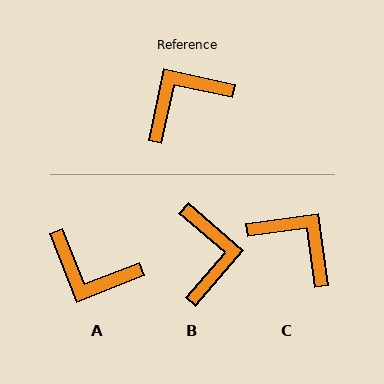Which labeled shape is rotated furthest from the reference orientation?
A, about 123 degrees away.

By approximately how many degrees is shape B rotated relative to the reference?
Approximately 119 degrees clockwise.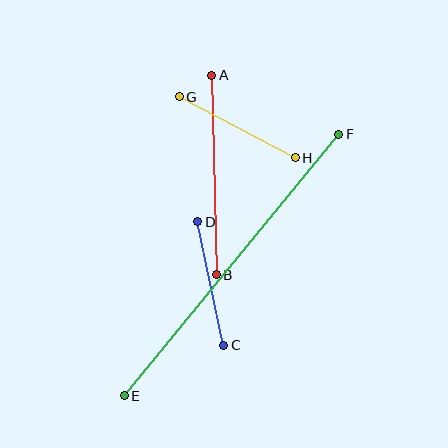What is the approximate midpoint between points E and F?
The midpoint is at approximately (232, 265) pixels.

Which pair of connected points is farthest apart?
Points E and F are farthest apart.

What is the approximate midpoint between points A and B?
The midpoint is at approximately (214, 175) pixels.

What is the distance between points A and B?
The distance is approximately 199 pixels.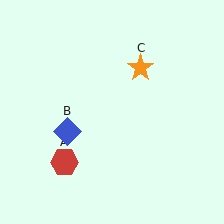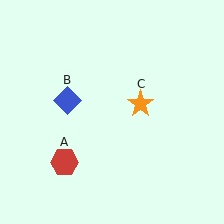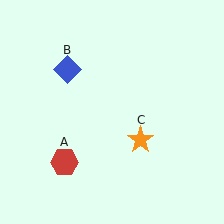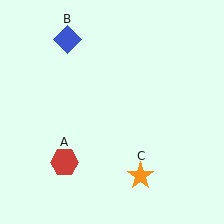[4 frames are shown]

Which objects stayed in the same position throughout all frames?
Red hexagon (object A) remained stationary.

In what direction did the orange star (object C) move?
The orange star (object C) moved down.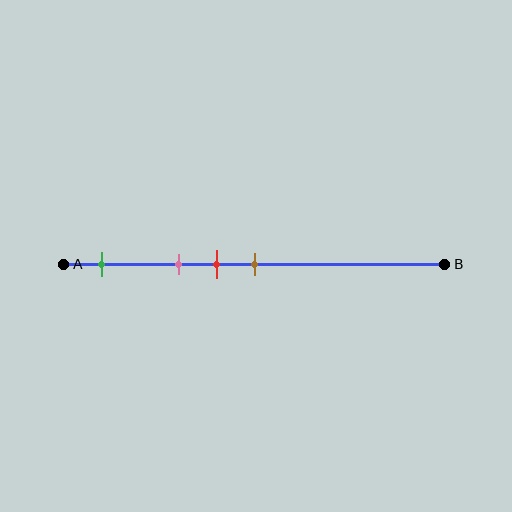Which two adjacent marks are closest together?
The red and brown marks are the closest adjacent pair.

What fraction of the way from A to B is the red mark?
The red mark is approximately 40% (0.4) of the way from A to B.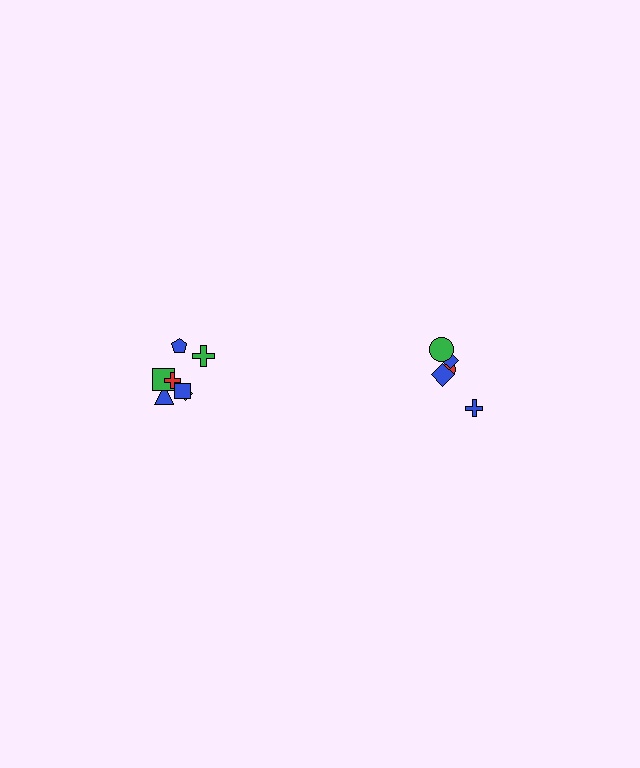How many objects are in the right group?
There are 5 objects.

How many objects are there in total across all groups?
There are 12 objects.